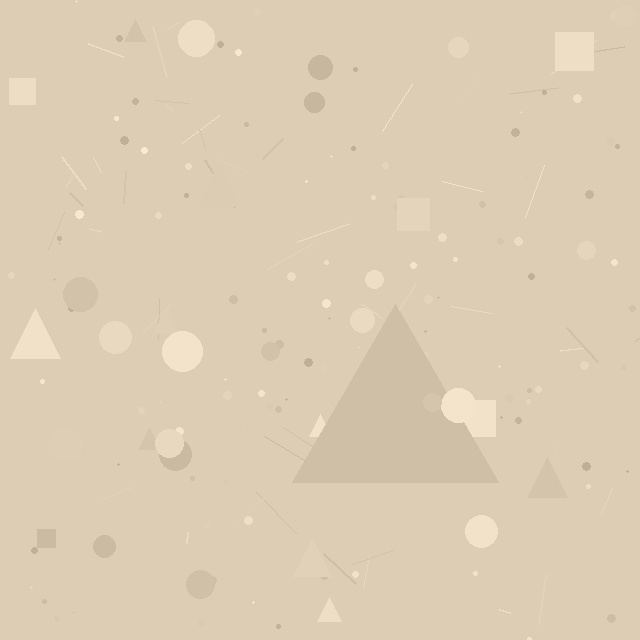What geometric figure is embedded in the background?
A triangle is embedded in the background.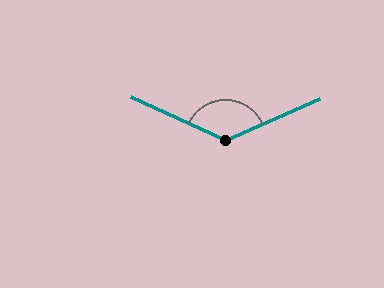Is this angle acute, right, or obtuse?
It is obtuse.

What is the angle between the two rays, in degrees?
Approximately 131 degrees.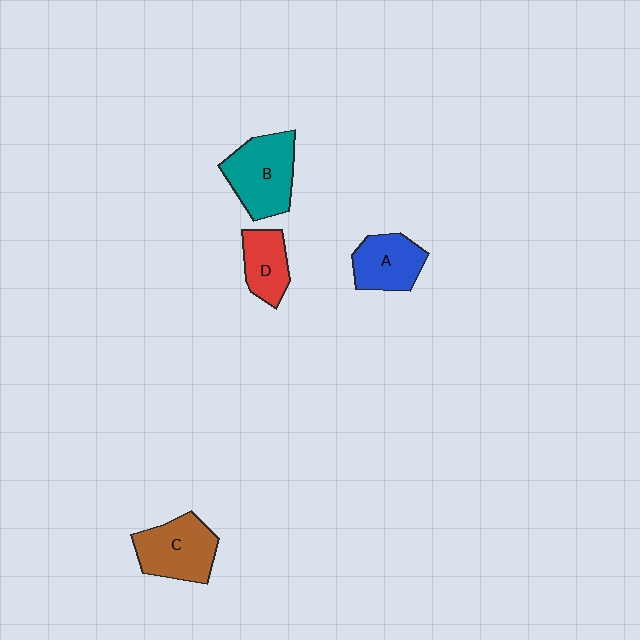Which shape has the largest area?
Shape B (teal).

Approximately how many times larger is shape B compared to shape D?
Approximately 1.6 times.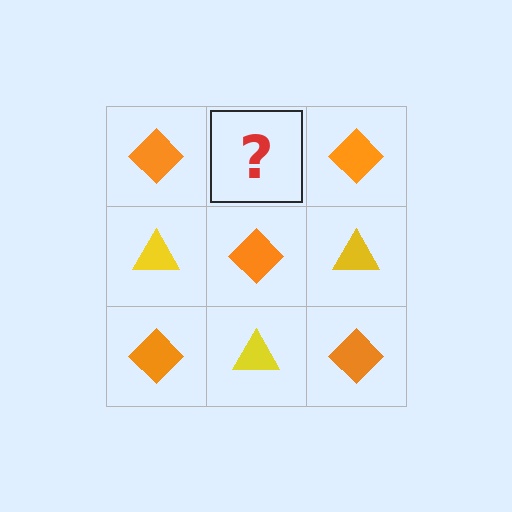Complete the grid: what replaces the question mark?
The question mark should be replaced with a yellow triangle.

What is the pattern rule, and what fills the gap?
The rule is that it alternates orange diamond and yellow triangle in a checkerboard pattern. The gap should be filled with a yellow triangle.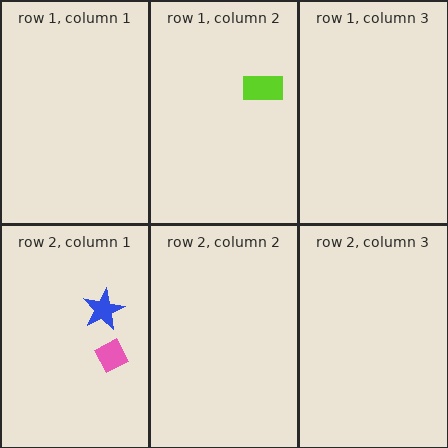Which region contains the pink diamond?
The row 2, column 1 region.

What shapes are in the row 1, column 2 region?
The lime rectangle.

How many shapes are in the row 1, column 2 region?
1.